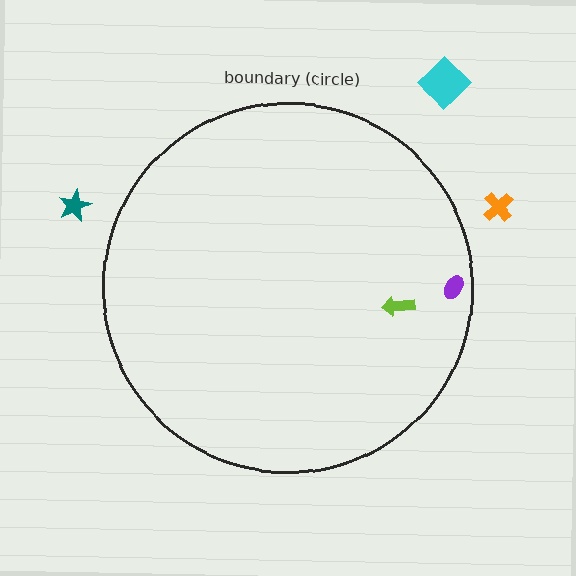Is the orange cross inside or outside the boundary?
Outside.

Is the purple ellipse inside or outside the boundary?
Inside.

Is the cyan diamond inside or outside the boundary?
Outside.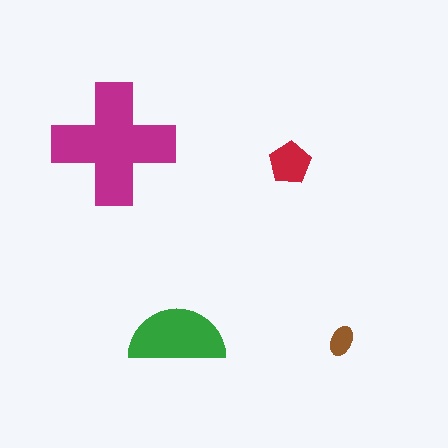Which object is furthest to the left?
The magenta cross is leftmost.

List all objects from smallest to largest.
The brown ellipse, the red pentagon, the green semicircle, the magenta cross.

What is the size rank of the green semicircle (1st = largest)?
2nd.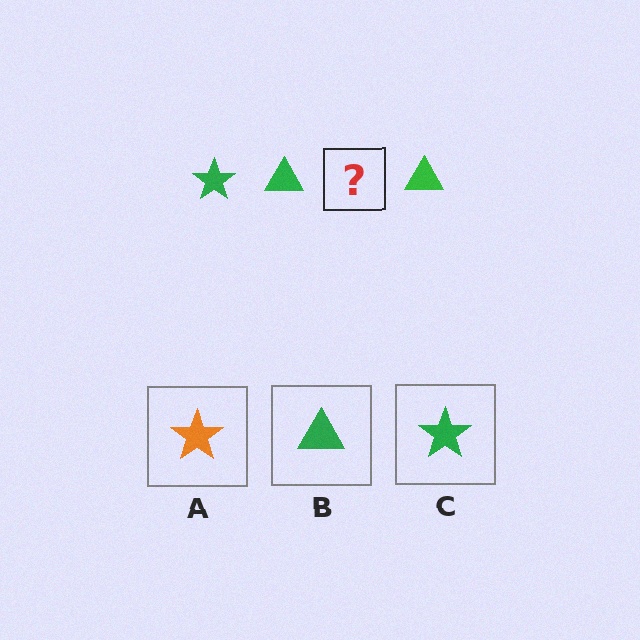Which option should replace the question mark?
Option C.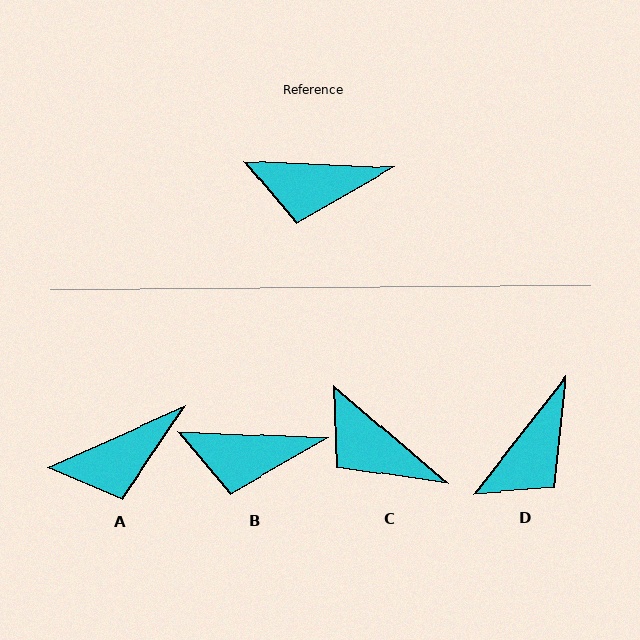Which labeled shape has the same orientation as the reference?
B.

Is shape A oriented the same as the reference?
No, it is off by about 26 degrees.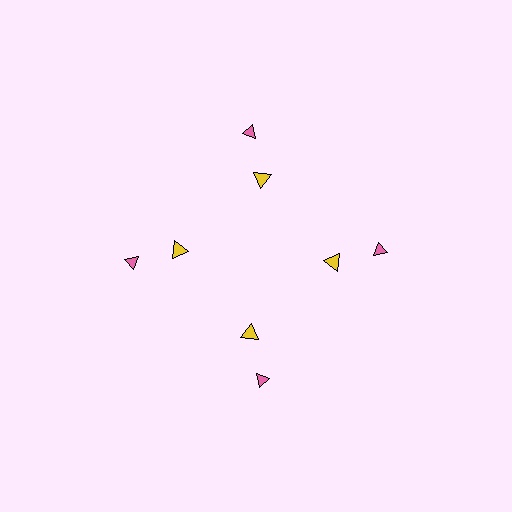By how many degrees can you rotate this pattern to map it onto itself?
The pattern maps onto itself every 90 degrees of rotation.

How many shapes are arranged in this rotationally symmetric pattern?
There are 8 shapes, arranged in 4 groups of 2.